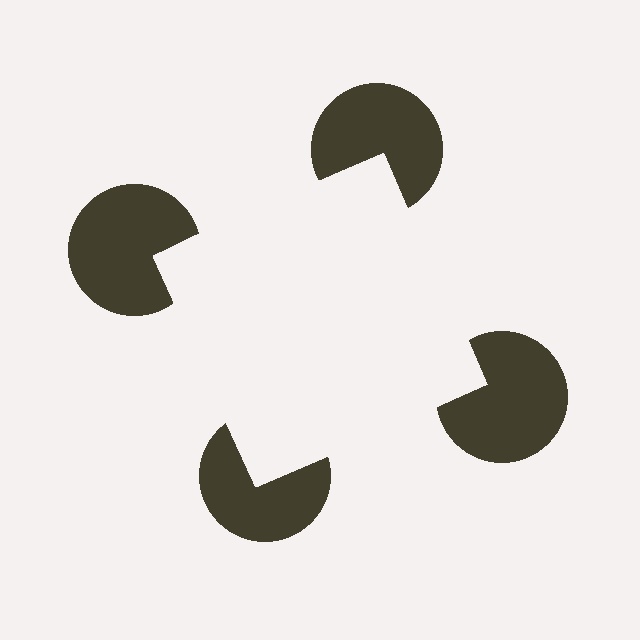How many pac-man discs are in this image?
There are 4 — one at each vertex of the illusory square.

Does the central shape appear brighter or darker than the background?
It typically appears slightly brighter than the background, even though no actual brightness change is drawn.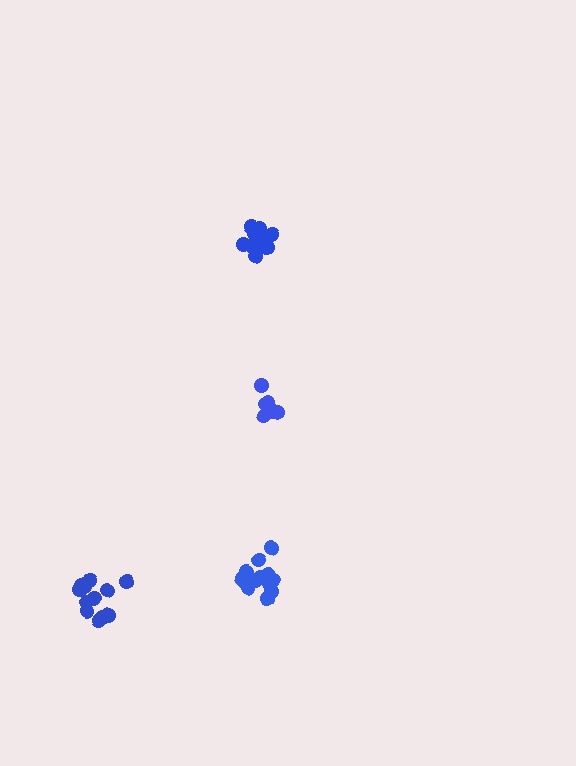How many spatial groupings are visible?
There are 4 spatial groupings.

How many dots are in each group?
Group 1: 12 dots, Group 2: 14 dots, Group 3: 13 dots, Group 4: 10 dots (49 total).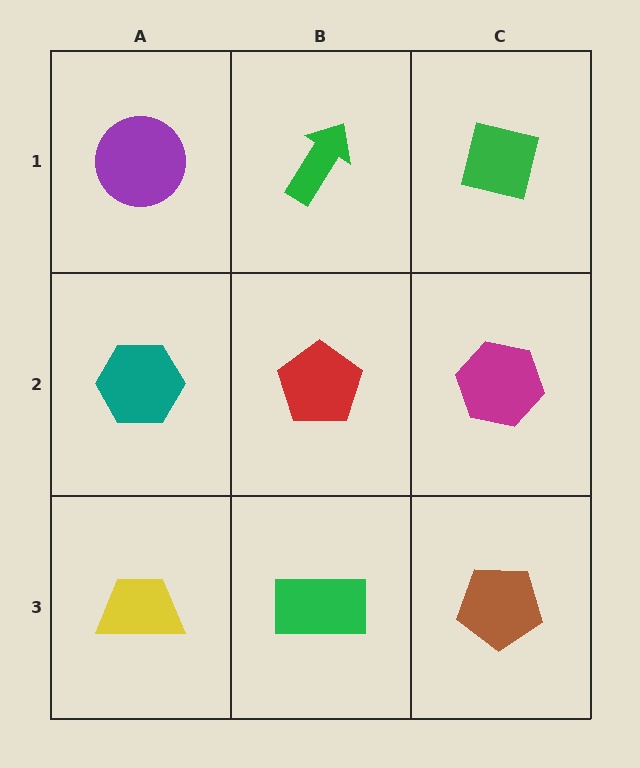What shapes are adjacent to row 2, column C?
A green square (row 1, column C), a brown pentagon (row 3, column C), a red pentagon (row 2, column B).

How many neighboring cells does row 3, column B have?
3.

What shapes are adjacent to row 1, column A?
A teal hexagon (row 2, column A), a green arrow (row 1, column B).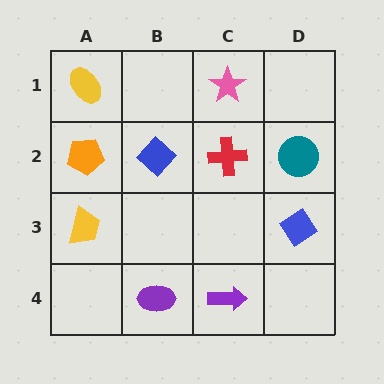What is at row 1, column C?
A pink star.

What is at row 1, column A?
A yellow ellipse.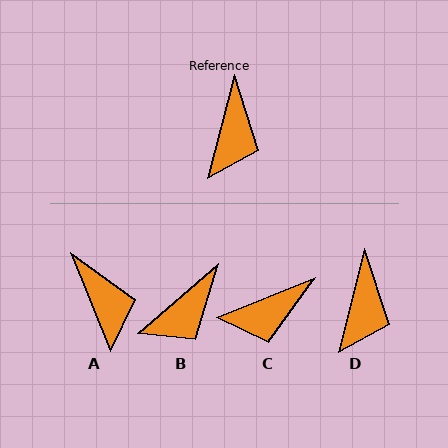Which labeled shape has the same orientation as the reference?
D.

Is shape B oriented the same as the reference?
No, it is off by about 34 degrees.